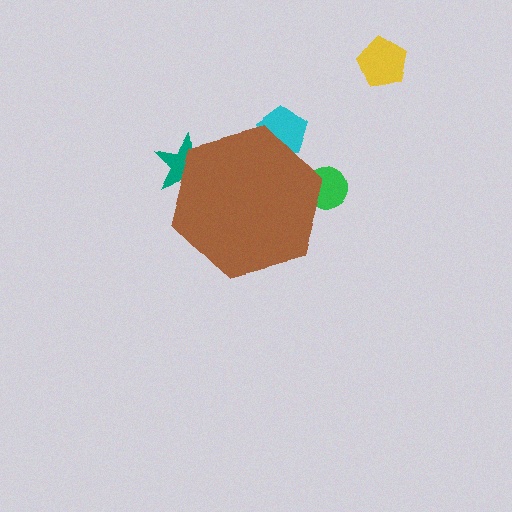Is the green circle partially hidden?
Yes, the green circle is partially hidden behind the brown hexagon.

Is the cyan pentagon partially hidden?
Yes, the cyan pentagon is partially hidden behind the brown hexagon.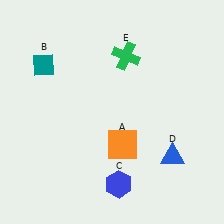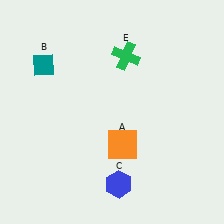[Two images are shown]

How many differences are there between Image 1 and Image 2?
There is 1 difference between the two images.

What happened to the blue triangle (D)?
The blue triangle (D) was removed in Image 2. It was in the bottom-right area of Image 1.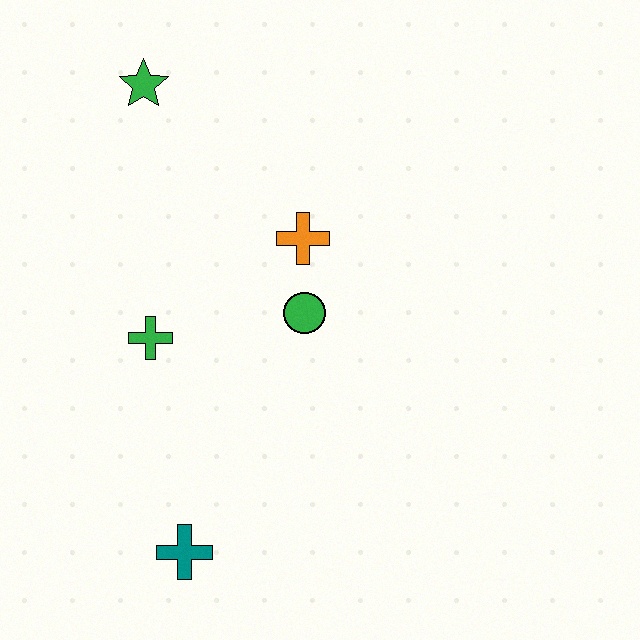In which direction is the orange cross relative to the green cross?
The orange cross is to the right of the green cross.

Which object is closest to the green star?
The orange cross is closest to the green star.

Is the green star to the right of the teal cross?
No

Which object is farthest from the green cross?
The green star is farthest from the green cross.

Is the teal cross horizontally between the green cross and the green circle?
Yes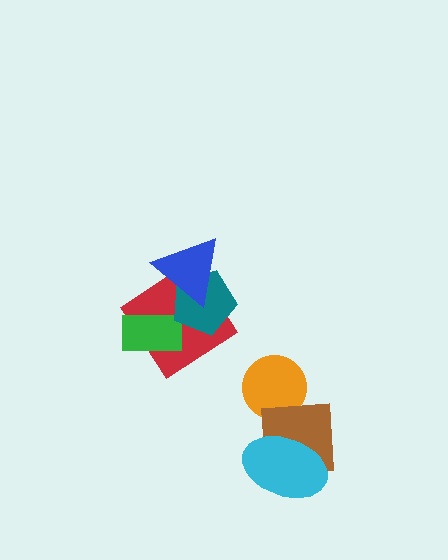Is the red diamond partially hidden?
Yes, it is partially covered by another shape.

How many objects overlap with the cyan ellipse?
1 object overlaps with the cyan ellipse.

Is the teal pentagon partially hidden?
Yes, it is partially covered by another shape.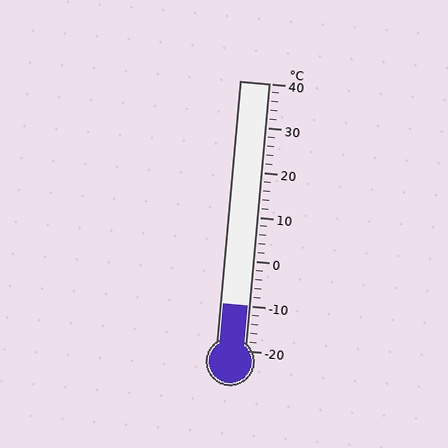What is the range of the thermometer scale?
The thermometer scale ranges from -20°C to 40°C.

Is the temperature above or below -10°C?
The temperature is at -10°C.